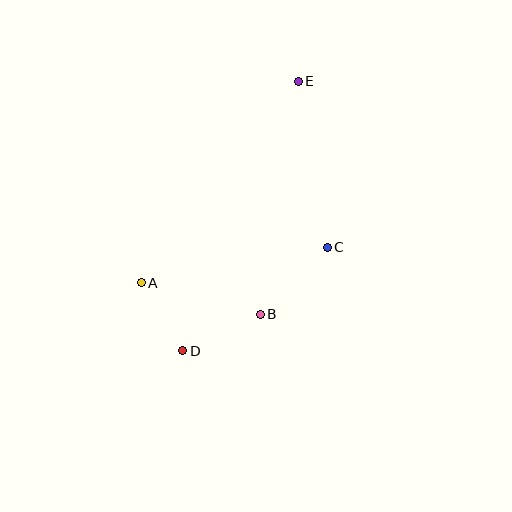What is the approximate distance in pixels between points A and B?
The distance between A and B is approximately 123 pixels.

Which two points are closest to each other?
Points A and D are closest to each other.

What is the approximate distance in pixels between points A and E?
The distance between A and E is approximately 256 pixels.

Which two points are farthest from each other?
Points D and E are farthest from each other.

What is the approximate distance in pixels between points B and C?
The distance between B and C is approximately 95 pixels.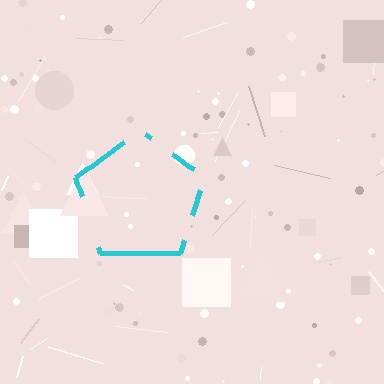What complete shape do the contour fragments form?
The contour fragments form a pentagon.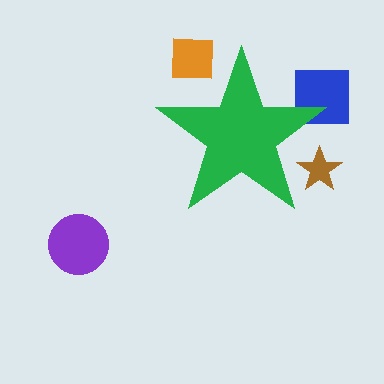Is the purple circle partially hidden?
No, the purple circle is fully visible.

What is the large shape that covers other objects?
A green star.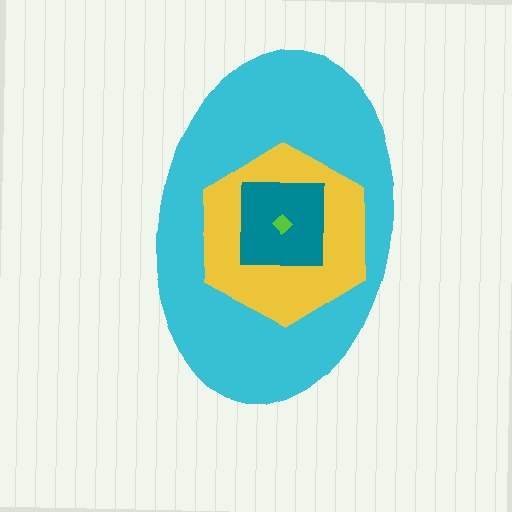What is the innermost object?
The lime diamond.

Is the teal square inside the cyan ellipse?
Yes.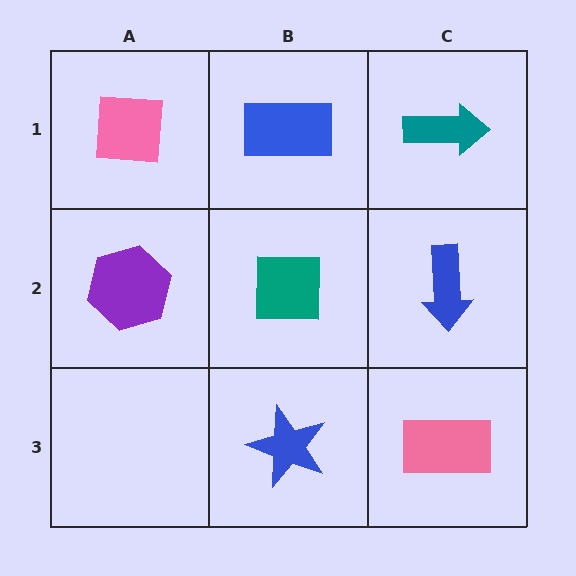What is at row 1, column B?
A blue rectangle.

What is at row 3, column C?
A pink rectangle.